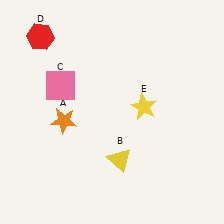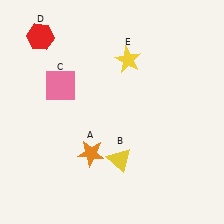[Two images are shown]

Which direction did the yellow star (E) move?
The yellow star (E) moved up.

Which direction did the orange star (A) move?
The orange star (A) moved down.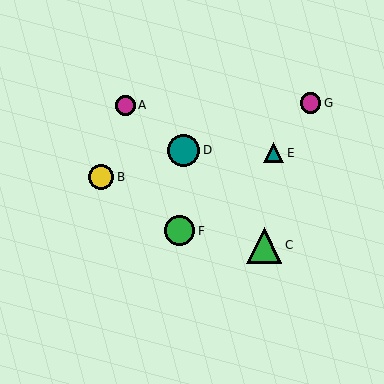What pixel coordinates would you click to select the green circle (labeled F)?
Click at (180, 231) to select the green circle F.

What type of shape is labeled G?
Shape G is a magenta circle.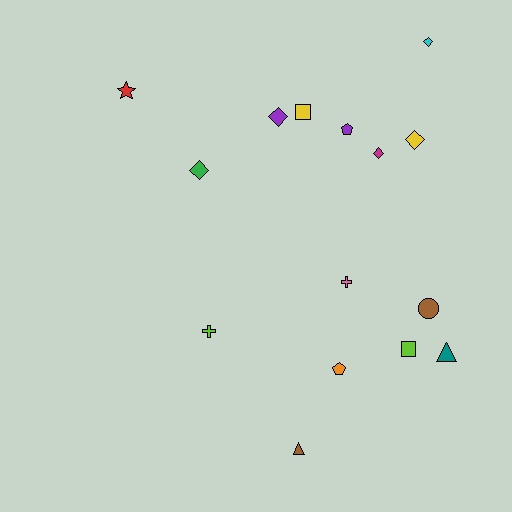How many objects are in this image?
There are 15 objects.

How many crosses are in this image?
There are 2 crosses.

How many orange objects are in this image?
There is 1 orange object.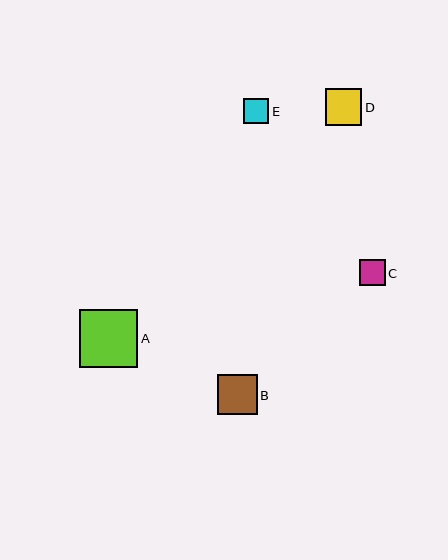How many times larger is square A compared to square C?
Square A is approximately 2.3 times the size of square C.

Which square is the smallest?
Square E is the smallest with a size of approximately 25 pixels.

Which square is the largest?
Square A is the largest with a size of approximately 58 pixels.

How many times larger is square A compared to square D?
Square A is approximately 1.6 times the size of square D.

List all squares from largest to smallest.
From largest to smallest: A, B, D, C, E.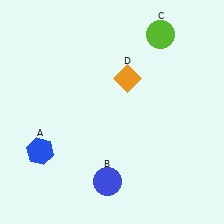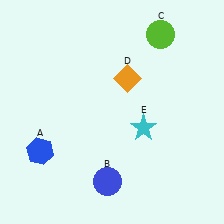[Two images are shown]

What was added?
A cyan star (E) was added in Image 2.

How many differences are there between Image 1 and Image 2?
There is 1 difference between the two images.